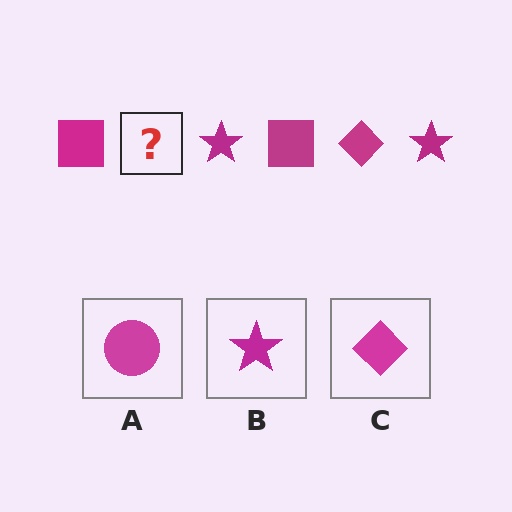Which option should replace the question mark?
Option C.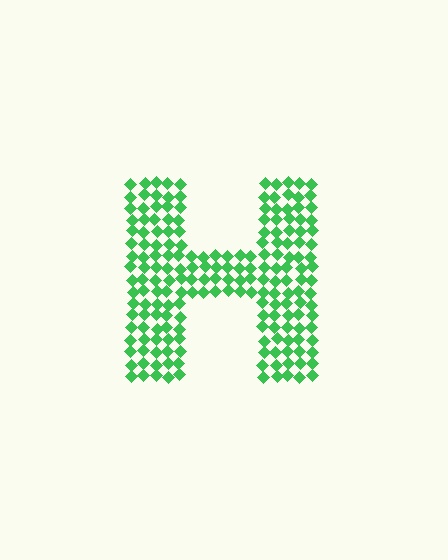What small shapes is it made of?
It is made of small diamonds.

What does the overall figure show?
The overall figure shows the letter H.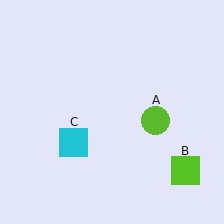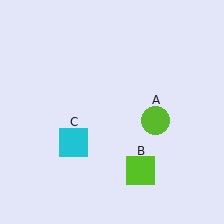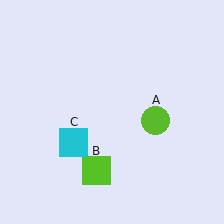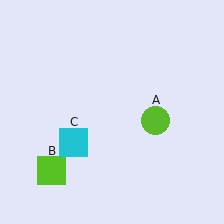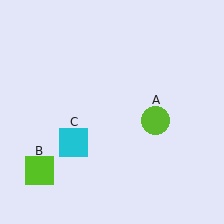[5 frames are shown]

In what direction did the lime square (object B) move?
The lime square (object B) moved left.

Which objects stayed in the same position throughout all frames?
Lime circle (object A) and cyan square (object C) remained stationary.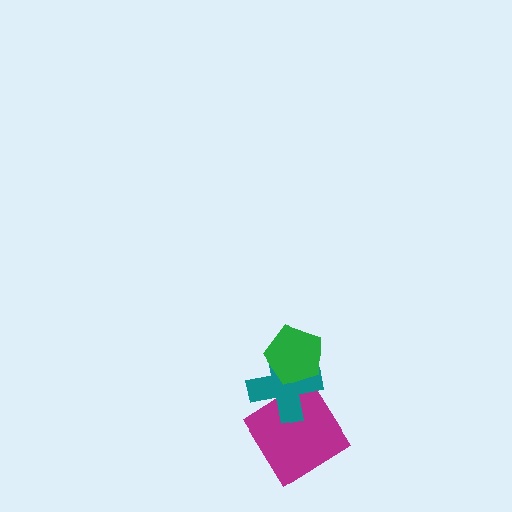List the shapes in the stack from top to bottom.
From top to bottom: the green pentagon, the teal cross, the magenta diamond.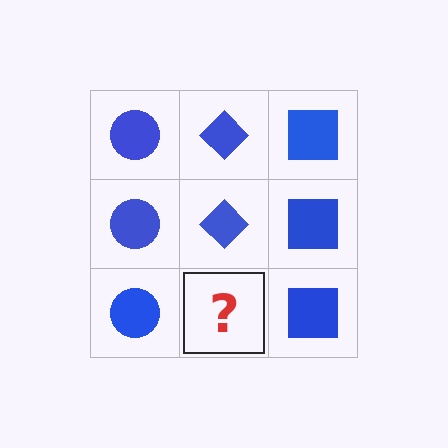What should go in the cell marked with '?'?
The missing cell should contain a blue diamond.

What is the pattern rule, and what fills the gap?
The rule is that each column has a consistent shape. The gap should be filled with a blue diamond.